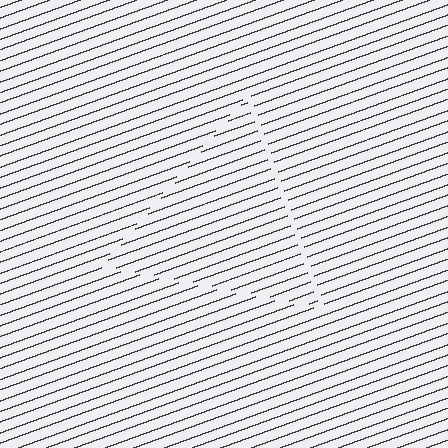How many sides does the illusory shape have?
3 sides — the line-ends trace a triangle.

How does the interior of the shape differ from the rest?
The interior of the shape contains the same grating, shifted by half a period — the contour is defined by the phase discontinuity where line-ends from the inner and outer gratings abut.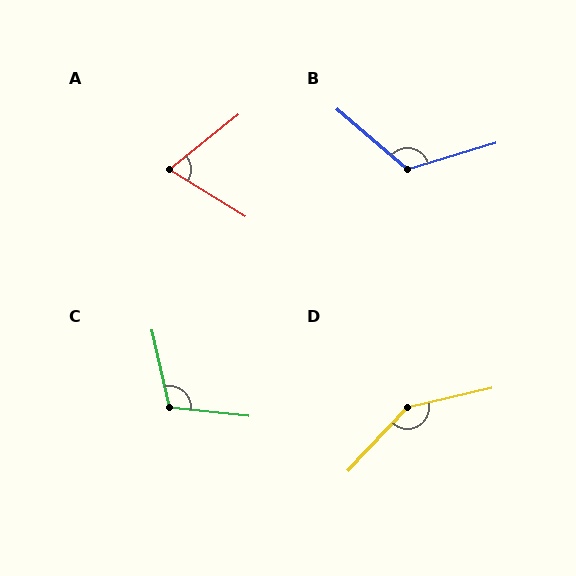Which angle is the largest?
D, at approximately 146 degrees.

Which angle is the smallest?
A, at approximately 70 degrees.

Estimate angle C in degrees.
Approximately 109 degrees.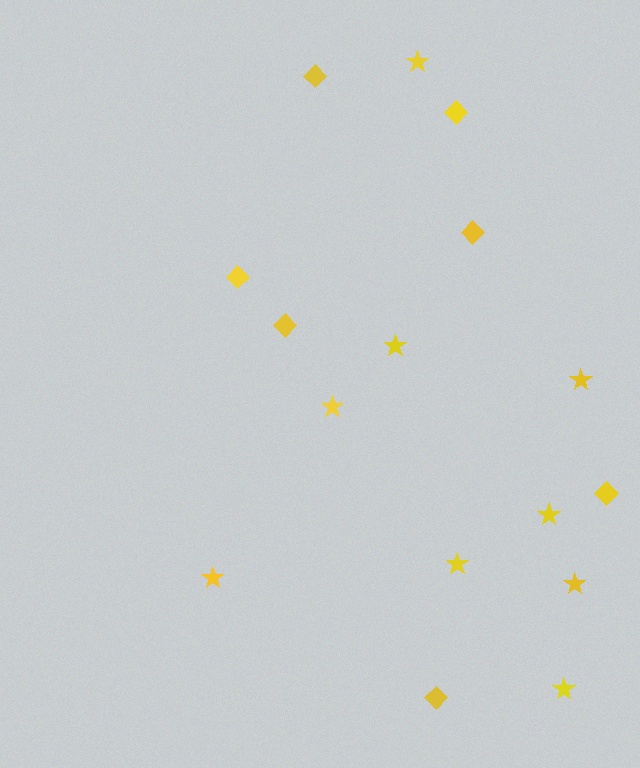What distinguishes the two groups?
There are 2 groups: one group of stars (9) and one group of diamonds (7).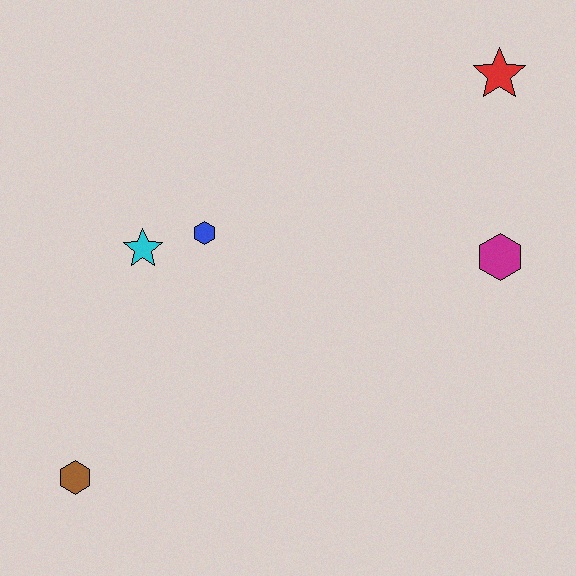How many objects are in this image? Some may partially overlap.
There are 5 objects.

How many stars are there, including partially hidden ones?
There are 2 stars.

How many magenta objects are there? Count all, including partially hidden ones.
There is 1 magenta object.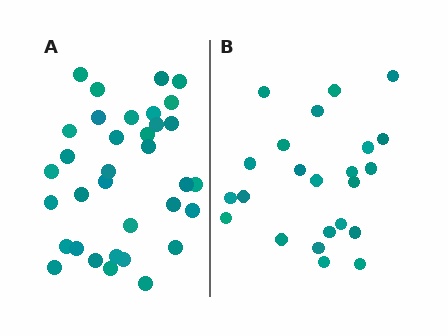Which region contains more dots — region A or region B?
Region A (the left region) has more dots.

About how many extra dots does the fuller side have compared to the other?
Region A has roughly 12 or so more dots than region B.